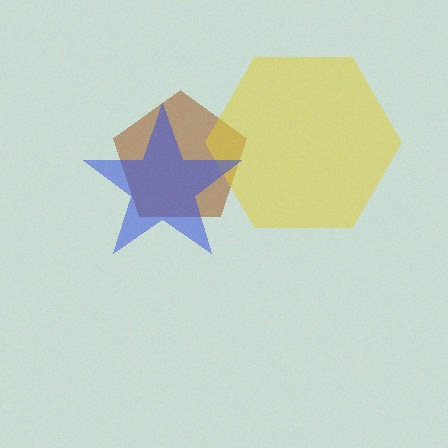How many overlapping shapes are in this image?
There are 3 overlapping shapes in the image.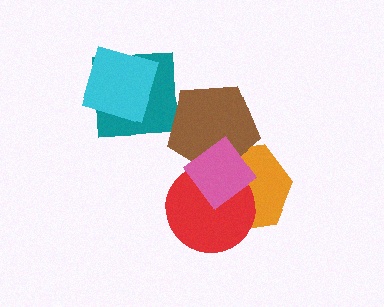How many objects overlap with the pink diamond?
3 objects overlap with the pink diamond.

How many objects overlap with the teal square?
1 object overlaps with the teal square.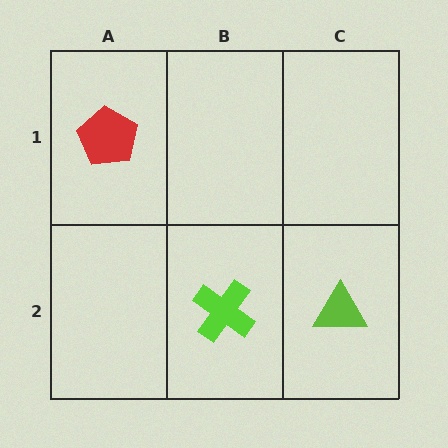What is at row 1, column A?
A red pentagon.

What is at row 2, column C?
A lime triangle.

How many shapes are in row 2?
2 shapes.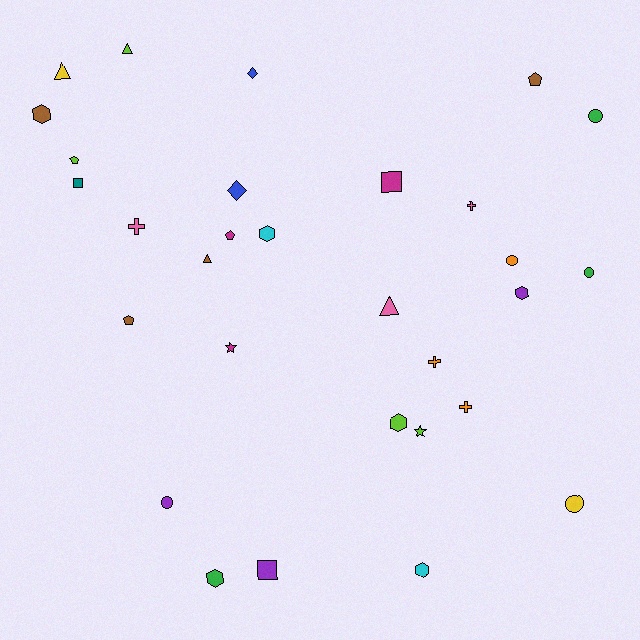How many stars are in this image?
There are 2 stars.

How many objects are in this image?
There are 30 objects.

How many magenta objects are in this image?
There are 3 magenta objects.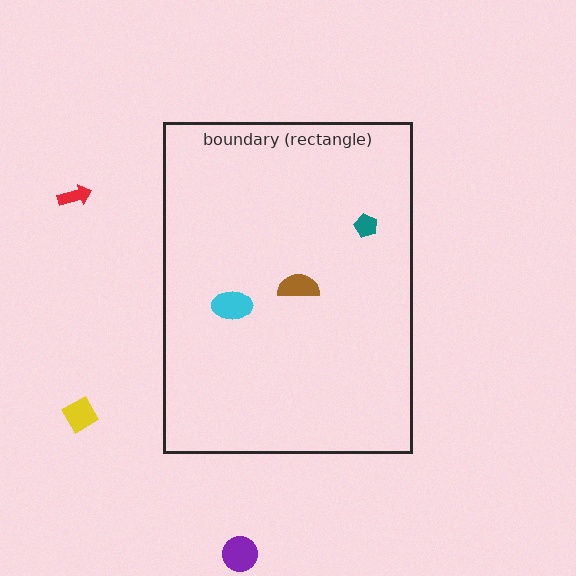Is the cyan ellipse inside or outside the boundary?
Inside.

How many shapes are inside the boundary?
3 inside, 3 outside.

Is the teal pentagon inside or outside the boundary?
Inside.